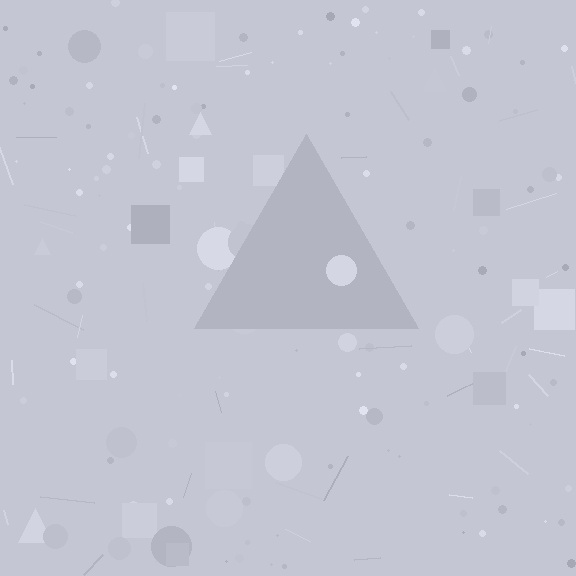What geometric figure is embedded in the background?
A triangle is embedded in the background.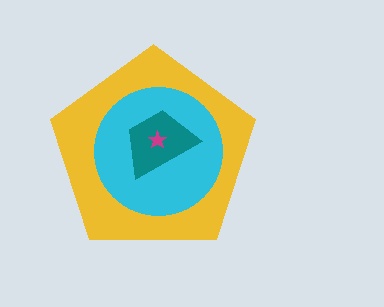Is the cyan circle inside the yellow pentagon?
Yes.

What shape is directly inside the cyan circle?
The teal trapezoid.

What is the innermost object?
The magenta star.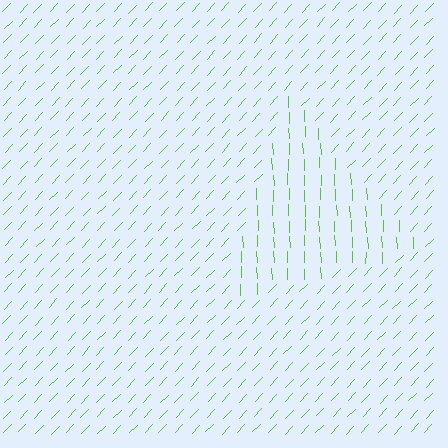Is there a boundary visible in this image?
Yes, there is a texture boundary formed by a change in line orientation.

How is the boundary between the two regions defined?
The boundary is defined purely by a change in line orientation (approximately 45 degrees difference). All lines are the same color and thickness.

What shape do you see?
I see a triangle.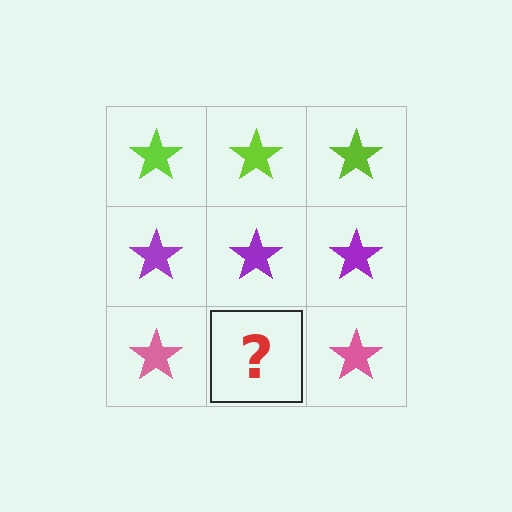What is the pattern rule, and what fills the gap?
The rule is that each row has a consistent color. The gap should be filled with a pink star.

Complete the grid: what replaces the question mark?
The question mark should be replaced with a pink star.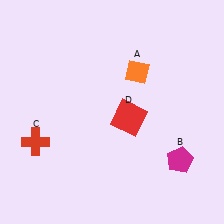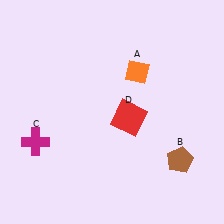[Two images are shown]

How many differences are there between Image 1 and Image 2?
There are 2 differences between the two images.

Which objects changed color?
B changed from magenta to brown. C changed from red to magenta.